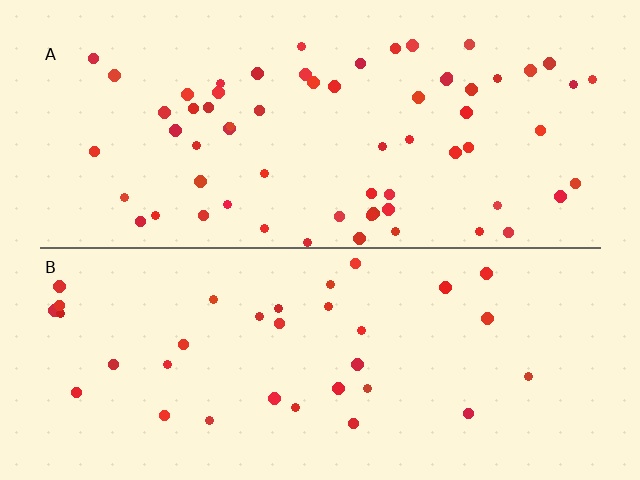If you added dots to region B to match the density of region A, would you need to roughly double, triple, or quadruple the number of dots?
Approximately double.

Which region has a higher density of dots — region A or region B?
A (the top).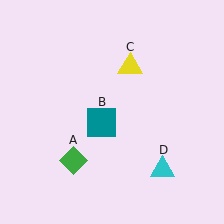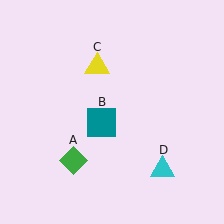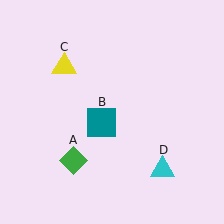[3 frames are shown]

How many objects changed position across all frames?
1 object changed position: yellow triangle (object C).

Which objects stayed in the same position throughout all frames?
Green diamond (object A) and teal square (object B) and cyan triangle (object D) remained stationary.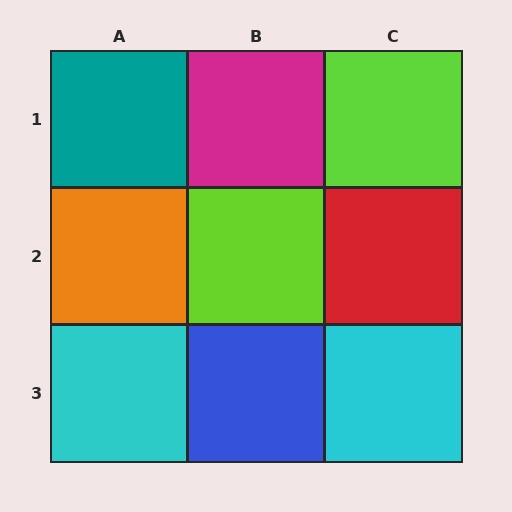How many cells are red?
1 cell is red.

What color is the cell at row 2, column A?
Orange.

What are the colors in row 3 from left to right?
Cyan, blue, cyan.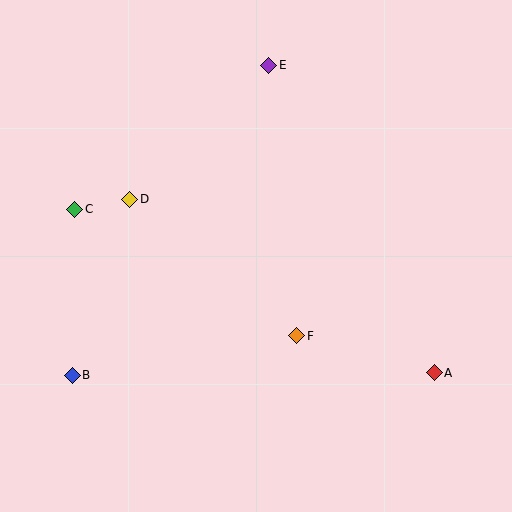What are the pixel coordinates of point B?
Point B is at (72, 375).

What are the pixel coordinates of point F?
Point F is at (297, 336).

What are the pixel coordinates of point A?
Point A is at (434, 373).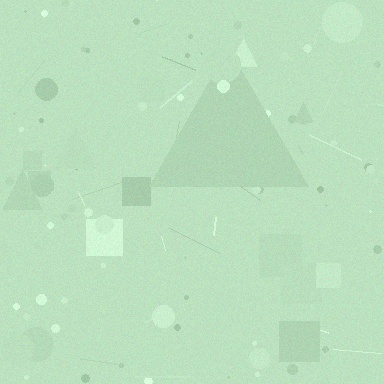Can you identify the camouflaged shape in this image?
The camouflaged shape is a triangle.